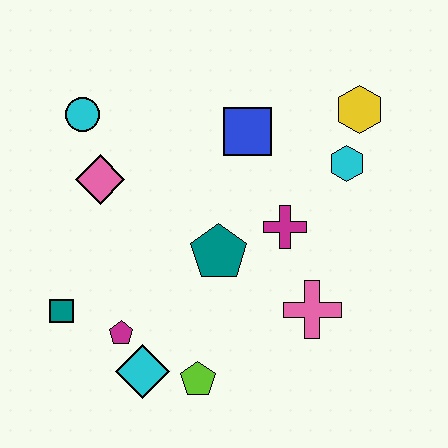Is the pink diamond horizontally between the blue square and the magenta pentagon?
No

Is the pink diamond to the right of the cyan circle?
Yes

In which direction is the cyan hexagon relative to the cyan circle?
The cyan hexagon is to the right of the cyan circle.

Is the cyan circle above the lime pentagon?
Yes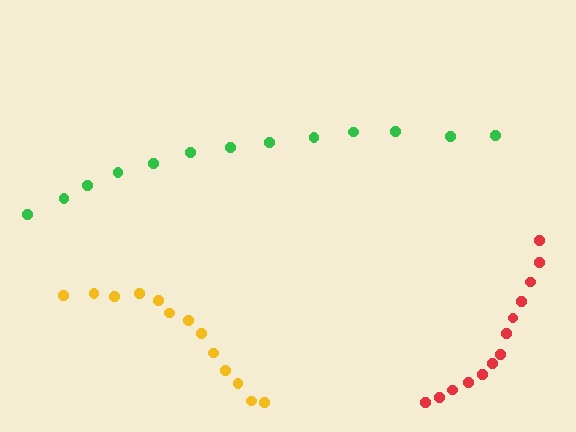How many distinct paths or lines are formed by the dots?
There are 3 distinct paths.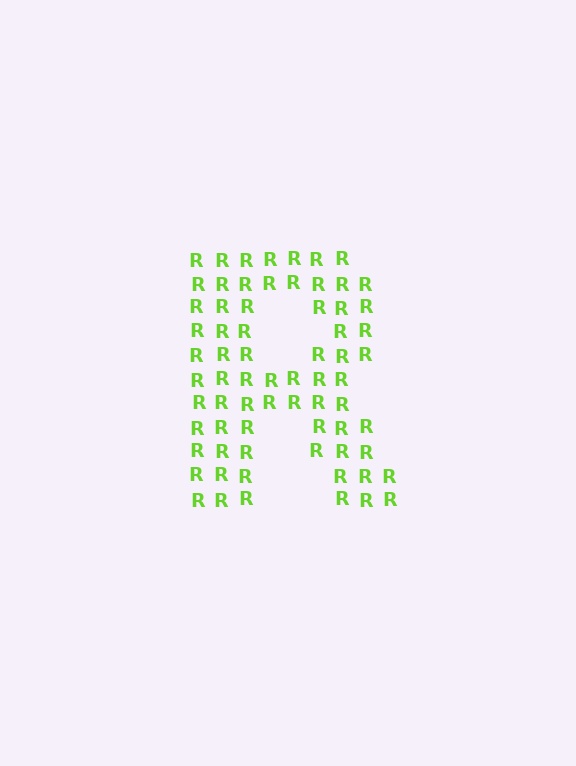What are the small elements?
The small elements are letter R's.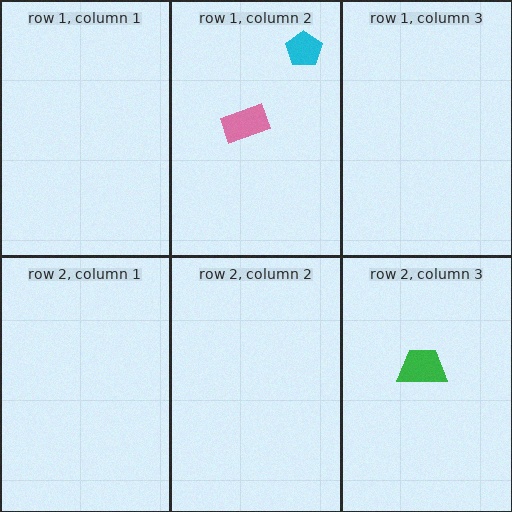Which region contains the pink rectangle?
The row 1, column 2 region.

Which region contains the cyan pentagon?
The row 1, column 2 region.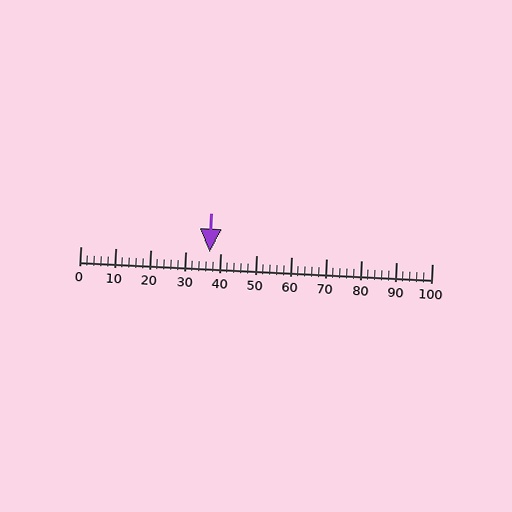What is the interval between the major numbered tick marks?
The major tick marks are spaced 10 units apart.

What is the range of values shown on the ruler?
The ruler shows values from 0 to 100.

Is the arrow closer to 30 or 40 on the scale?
The arrow is closer to 40.